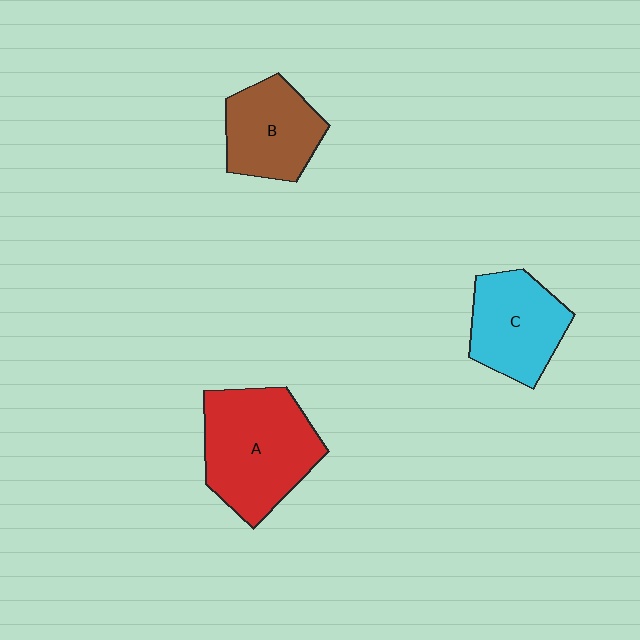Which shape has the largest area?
Shape A (red).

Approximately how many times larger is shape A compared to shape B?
Approximately 1.5 times.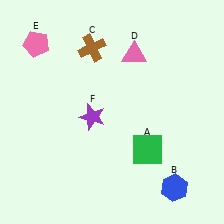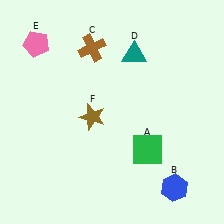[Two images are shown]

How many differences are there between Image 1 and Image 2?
There are 2 differences between the two images.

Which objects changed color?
D changed from pink to teal. F changed from purple to brown.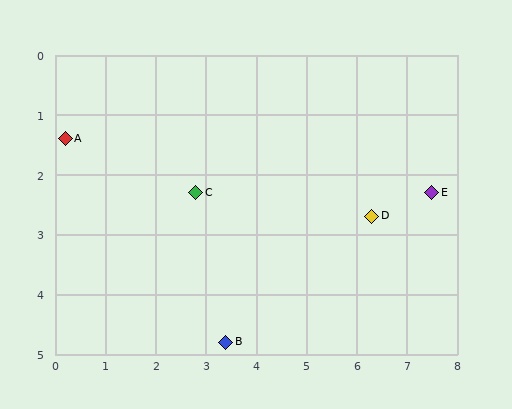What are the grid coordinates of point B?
Point B is at approximately (3.4, 4.8).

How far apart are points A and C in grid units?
Points A and C are about 2.8 grid units apart.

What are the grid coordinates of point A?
Point A is at approximately (0.2, 1.4).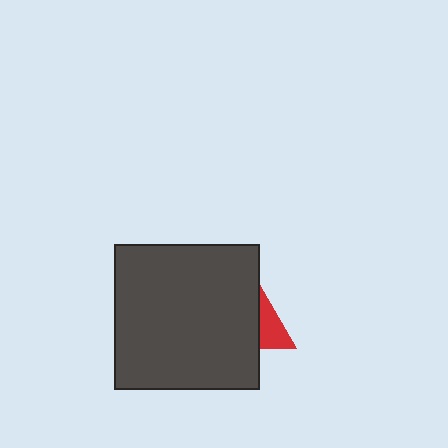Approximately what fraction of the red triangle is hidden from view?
Roughly 64% of the red triangle is hidden behind the dark gray square.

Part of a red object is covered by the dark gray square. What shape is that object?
It is a triangle.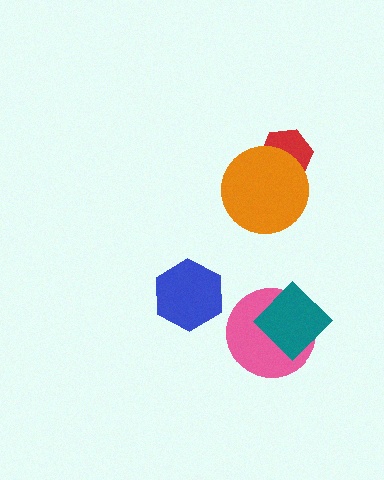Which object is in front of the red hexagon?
The orange circle is in front of the red hexagon.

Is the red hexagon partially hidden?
Yes, it is partially covered by another shape.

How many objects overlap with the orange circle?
1 object overlaps with the orange circle.